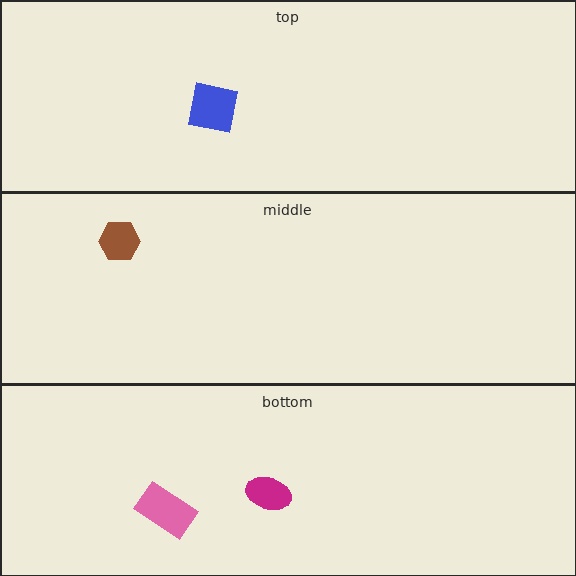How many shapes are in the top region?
1.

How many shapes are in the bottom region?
2.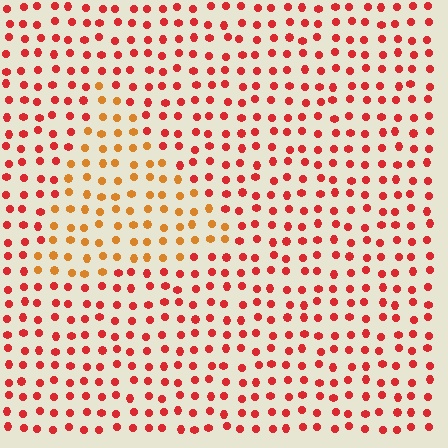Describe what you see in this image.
The image is filled with small red elements in a uniform arrangement. A triangle-shaped region is visible where the elements are tinted to a slightly different hue, forming a subtle color boundary.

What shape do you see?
I see a triangle.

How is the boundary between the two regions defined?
The boundary is defined purely by a slight shift in hue (about 34 degrees). Spacing, size, and orientation are identical on both sides.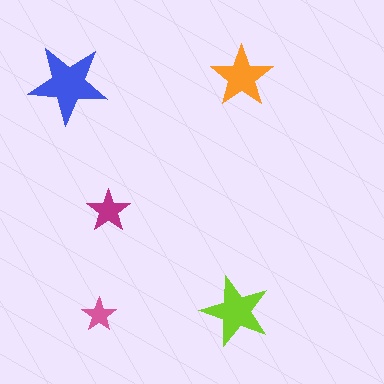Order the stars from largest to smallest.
the blue one, the lime one, the orange one, the magenta one, the pink one.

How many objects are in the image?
There are 5 objects in the image.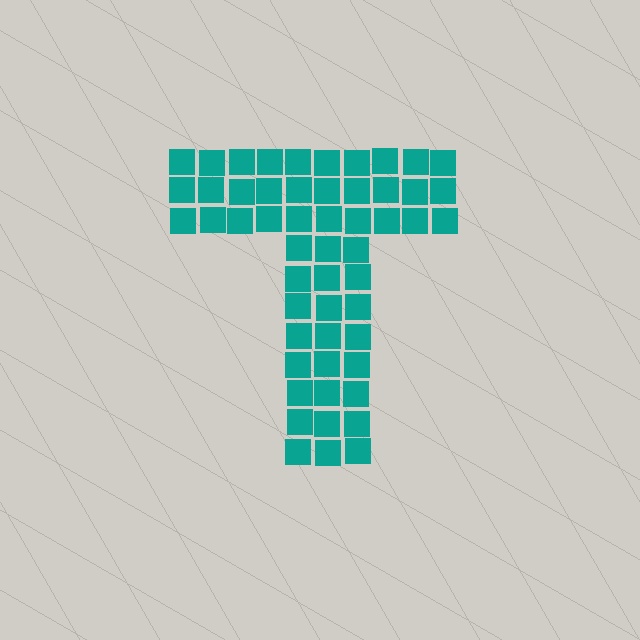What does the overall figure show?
The overall figure shows the letter T.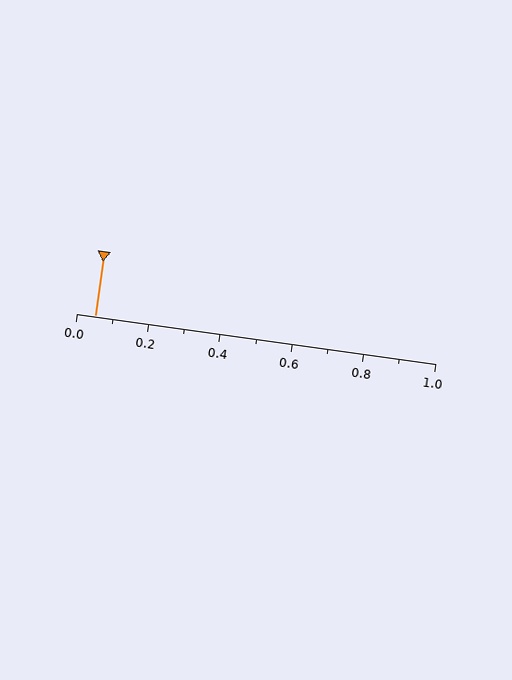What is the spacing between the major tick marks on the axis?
The major ticks are spaced 0.2 apart.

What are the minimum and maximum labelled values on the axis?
The axis runs from 0.0 to 1.0.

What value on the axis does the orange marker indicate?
The marker indicates approximately 0.05.